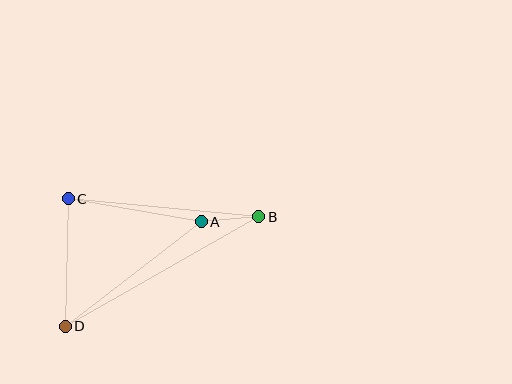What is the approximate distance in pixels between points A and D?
The distance between A and D is approximately 172 pixels.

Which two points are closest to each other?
Points A and B are closest to each other.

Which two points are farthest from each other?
Points B and D are farthest from each other.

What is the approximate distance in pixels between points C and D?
The distance between C and D is approximately 128 pixels.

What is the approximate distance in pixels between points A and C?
The distance between A and C is approximately 135 pixels.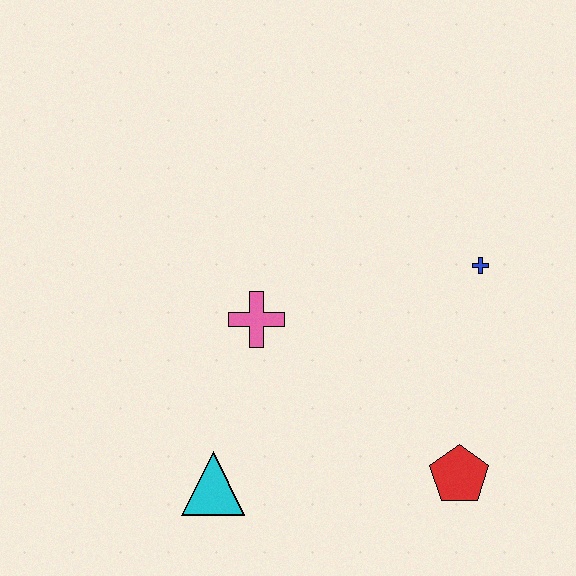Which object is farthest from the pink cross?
The red pentagon is farthest from the pink cross.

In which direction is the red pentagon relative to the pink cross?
The red pentagon is to the right of the pink cross.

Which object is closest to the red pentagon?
The blue cross is closest to the red pentagon.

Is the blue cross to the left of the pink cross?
No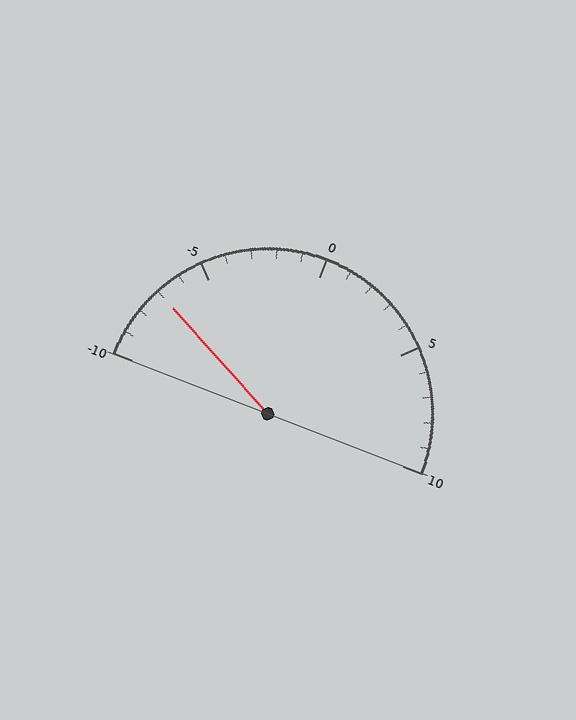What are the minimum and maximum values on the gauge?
The gauge ranges from -10 to 10.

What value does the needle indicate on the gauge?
The needle indicates approximately -7.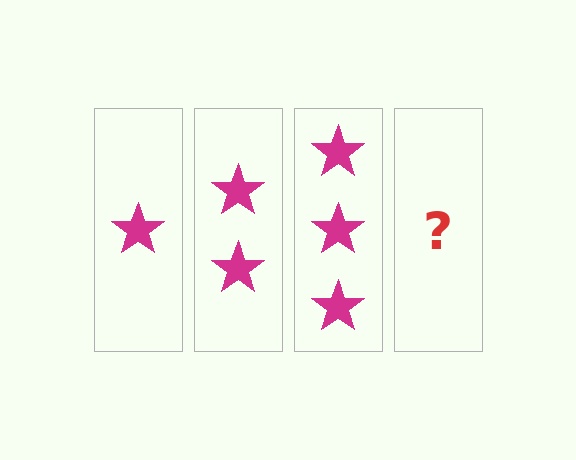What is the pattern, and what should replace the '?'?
The pattern is that each step adds one more star. The '?' should be 4 stars.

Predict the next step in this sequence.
The next step is 4 stars.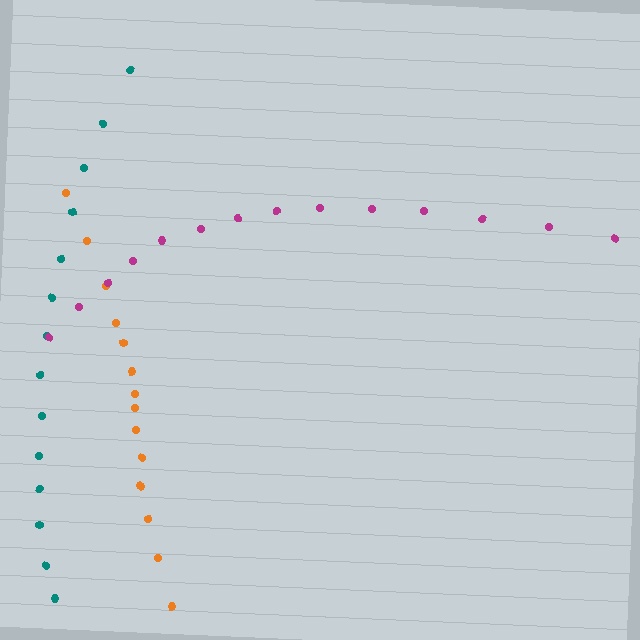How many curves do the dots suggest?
There are 3 distinct paths.